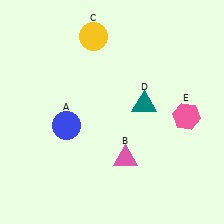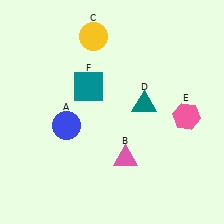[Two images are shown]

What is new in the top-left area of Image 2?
A teal square (F) was added in the top-left area of Image 2.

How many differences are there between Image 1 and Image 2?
There is 1 difference between the two images.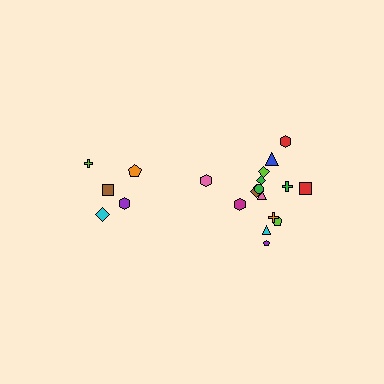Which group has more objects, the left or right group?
The right group.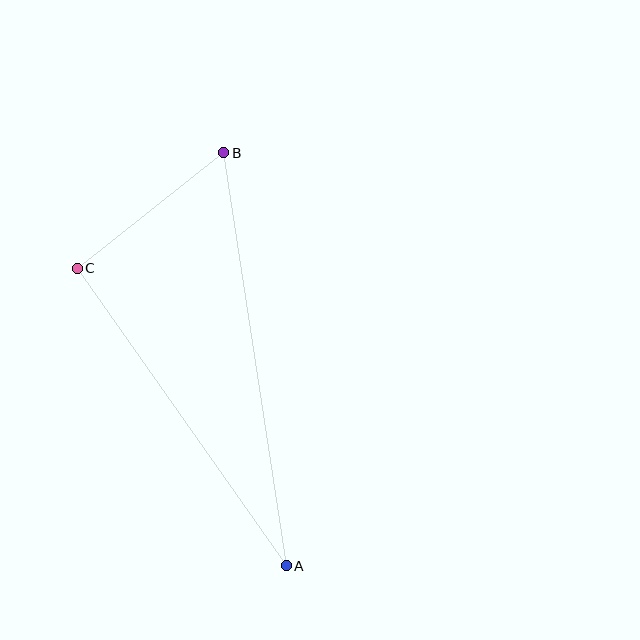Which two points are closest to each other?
Points B and C are closest to each other.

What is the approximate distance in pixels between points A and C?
The distance between A and C is approximately 364 pixels.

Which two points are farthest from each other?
Points A and B are farthest from each other.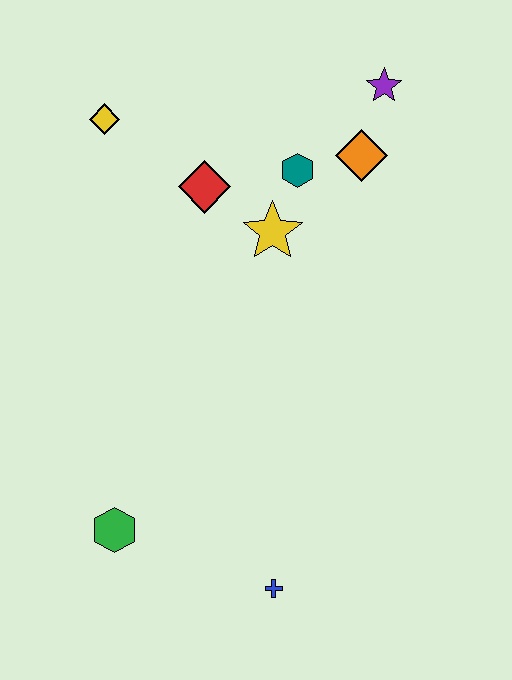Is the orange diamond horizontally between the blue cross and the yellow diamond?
No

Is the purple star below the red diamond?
No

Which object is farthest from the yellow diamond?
The blue cross is farthest from the yellow diamond.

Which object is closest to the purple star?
The orange diamond is closest to the purple star.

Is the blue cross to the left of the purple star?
Yes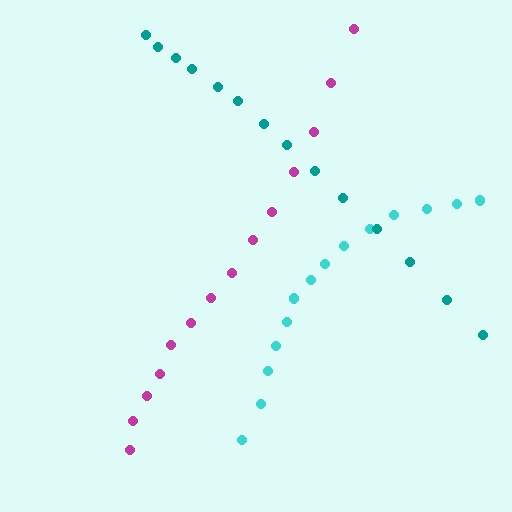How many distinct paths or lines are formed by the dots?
There are 3 distinct paths.